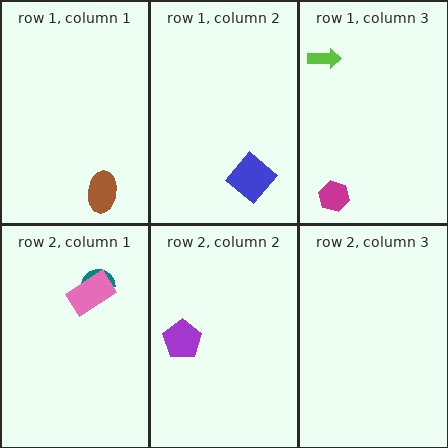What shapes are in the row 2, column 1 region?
The teal semicircle, the pink rectangle.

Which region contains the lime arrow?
The row 1, column 3 region.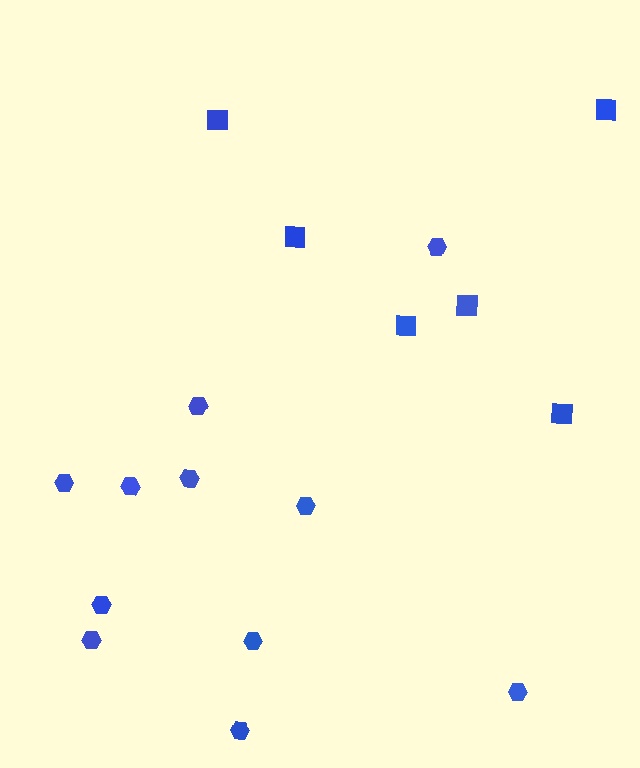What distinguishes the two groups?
There are 2 groups: one group of hexagons (11) and one group of squares (6).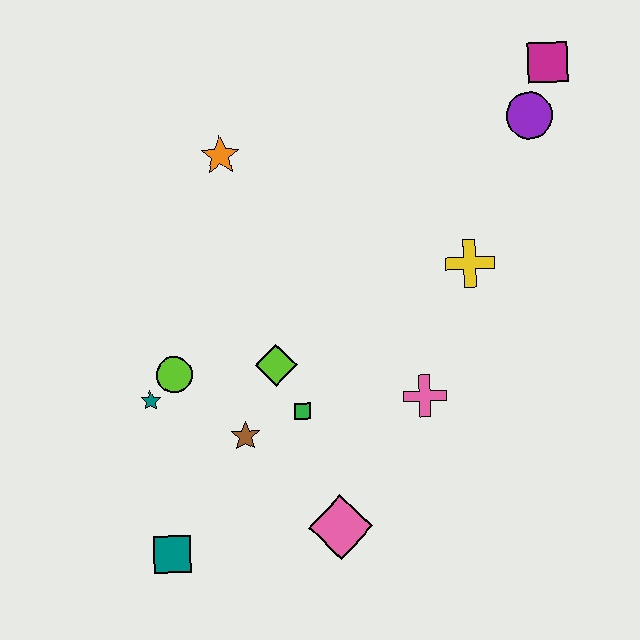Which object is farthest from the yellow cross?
The teal square is farthest from the yellow cross.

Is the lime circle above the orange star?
No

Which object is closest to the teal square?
The brown star is closest to the teal square.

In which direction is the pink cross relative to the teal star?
The pink cross is to the right of the teal star.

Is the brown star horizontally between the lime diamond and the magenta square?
No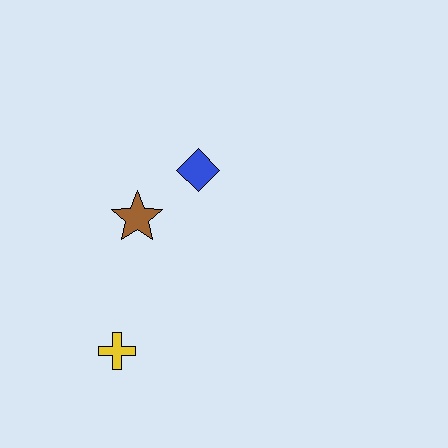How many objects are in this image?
There are 3 objects.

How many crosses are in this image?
There is 1 cross.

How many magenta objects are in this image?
There are no magenta objects.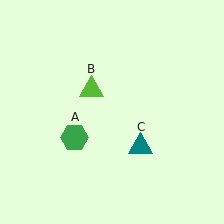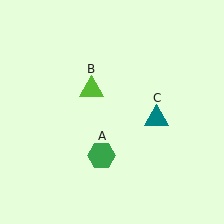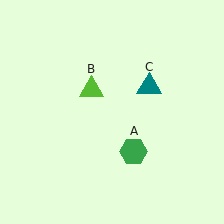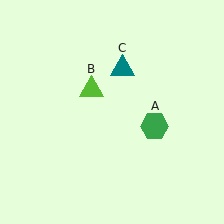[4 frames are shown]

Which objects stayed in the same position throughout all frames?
Lime triangle (object B) remained stationary.